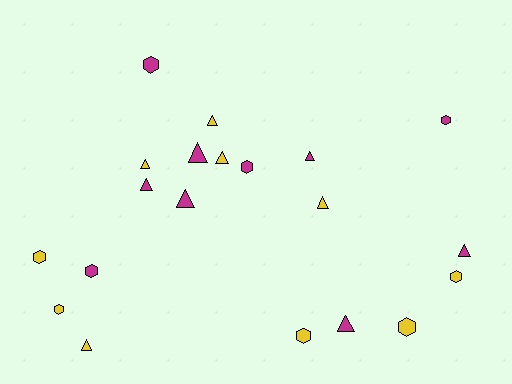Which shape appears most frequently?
Triangle, with 11 objects.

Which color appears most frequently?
Yellow, with 10 objects.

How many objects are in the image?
There are 20 objects.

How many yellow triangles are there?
There are 5 yellow triangles.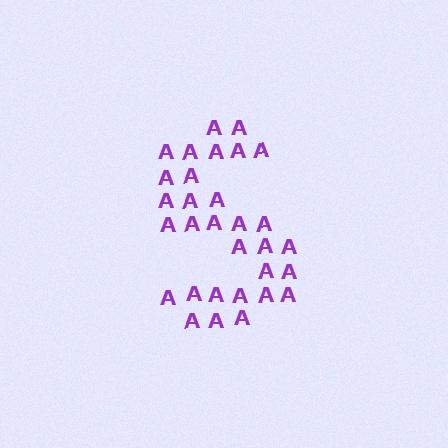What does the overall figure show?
The overall figure shows the letter S.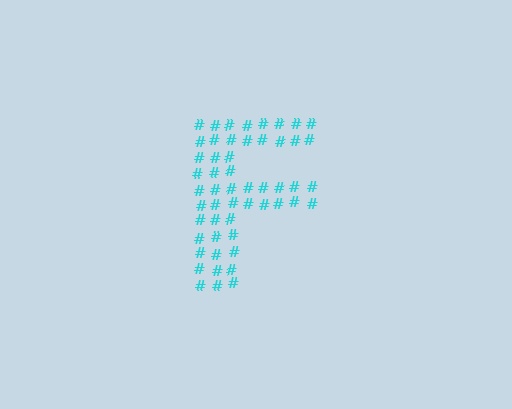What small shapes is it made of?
It is made of small hash symbols.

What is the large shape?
The large shape is the letter F.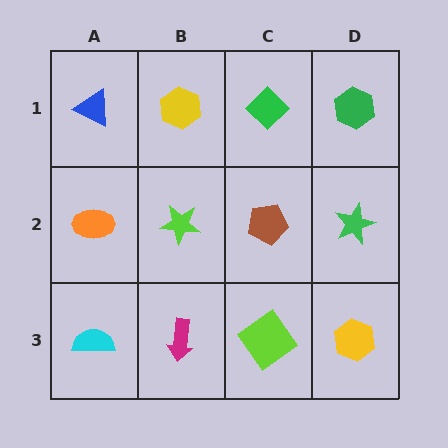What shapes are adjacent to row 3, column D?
A green star (row 2, column D), a lime diamond (row 3, column C).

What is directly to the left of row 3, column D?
A lime diamond.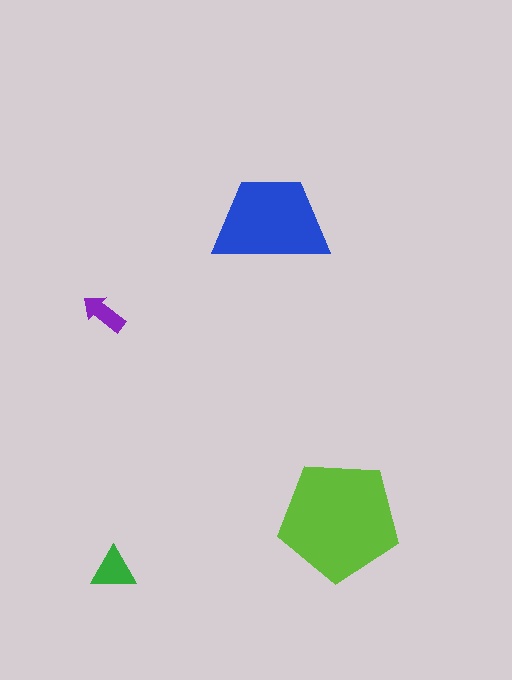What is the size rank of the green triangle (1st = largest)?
3rd.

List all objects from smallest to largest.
The purple arrow, the green triangle, the blue trapezoid, the lime pentagon.